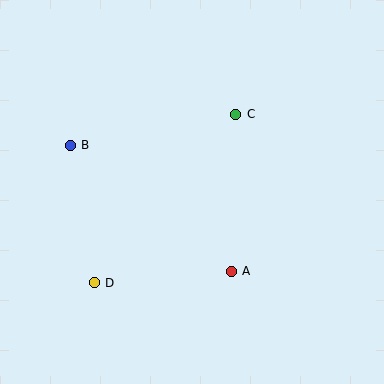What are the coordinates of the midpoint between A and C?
The midpoint between A and C is at (234, 193).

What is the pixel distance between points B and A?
The distance between B and A is 204 pixels.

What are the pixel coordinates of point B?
Point B is at (70, 145).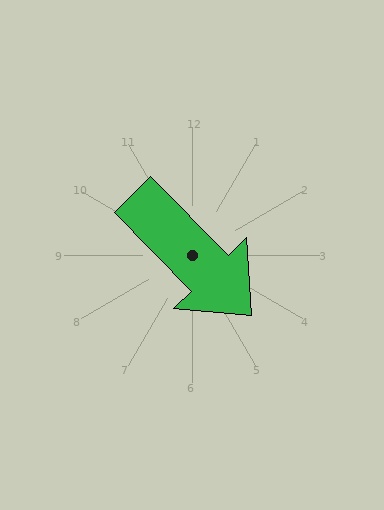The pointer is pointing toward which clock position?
Roughly 5 o'clock.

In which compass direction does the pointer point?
Southeast.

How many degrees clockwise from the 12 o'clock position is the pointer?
Approximately 135 degrees.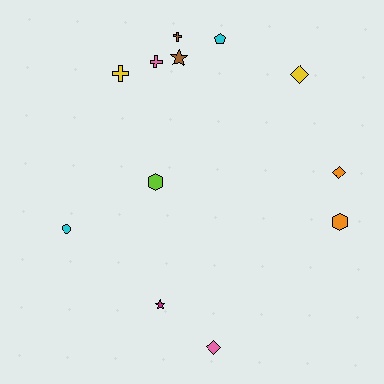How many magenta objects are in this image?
There is 1 magenta object.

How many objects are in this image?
There are 12 objects.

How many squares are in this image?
There are no squares.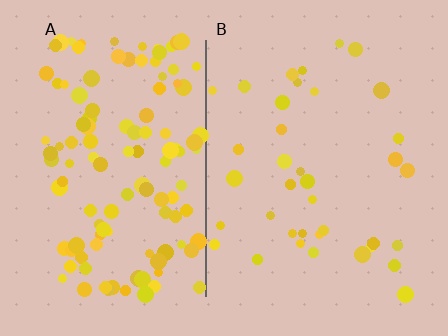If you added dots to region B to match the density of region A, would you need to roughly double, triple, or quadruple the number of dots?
Approximately triple.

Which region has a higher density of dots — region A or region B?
A (the left).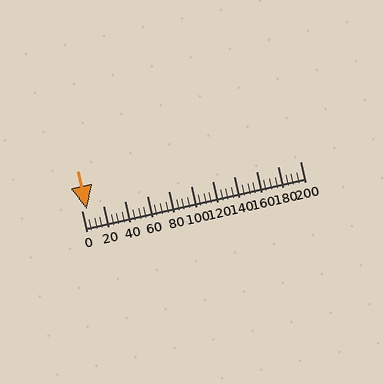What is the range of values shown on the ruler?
The ruler shows values from 0 to 200.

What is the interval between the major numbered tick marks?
The major tick marks are spaced 20 units apart.